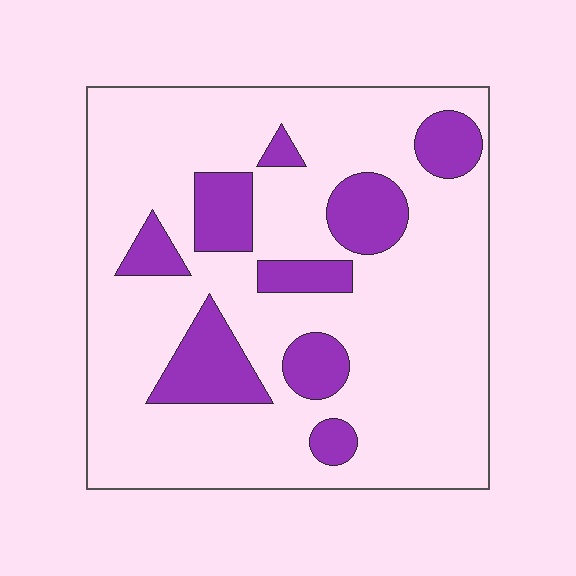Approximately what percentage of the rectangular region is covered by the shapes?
Approximately 20%.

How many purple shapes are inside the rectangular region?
9.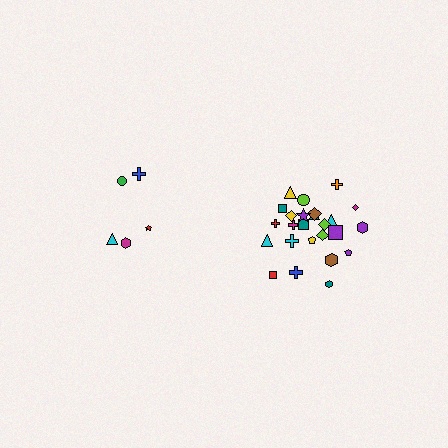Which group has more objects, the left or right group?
The right group.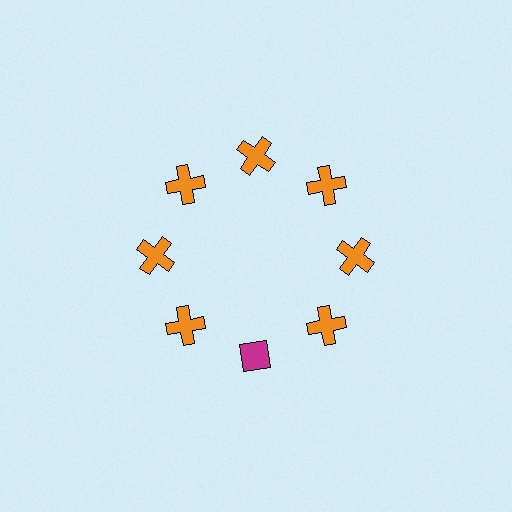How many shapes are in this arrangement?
There are 8 shapes arranged in a ring pattern.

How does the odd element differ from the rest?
It differs in both color (magenta instead of orange) and shape (diamond instead of cross).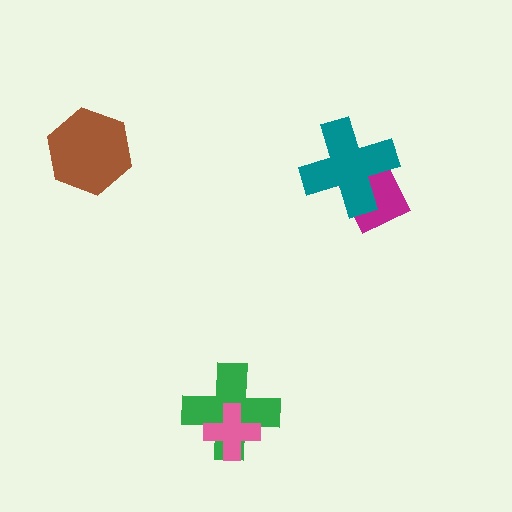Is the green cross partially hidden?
Yes, it is partially covered by another shape.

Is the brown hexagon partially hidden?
No, no other shape covers it.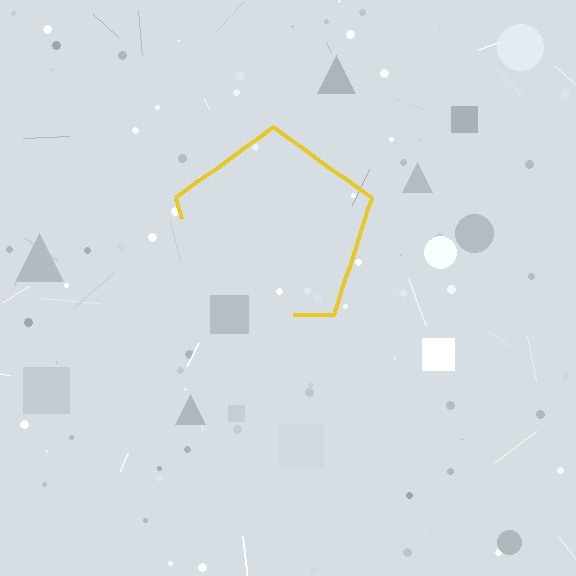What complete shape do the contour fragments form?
The contour fragments form a pentagon.